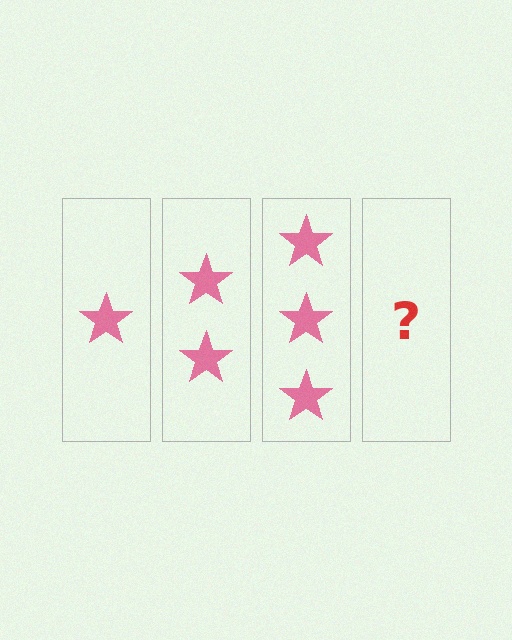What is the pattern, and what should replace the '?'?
The pattern is that each step adds one more star. The '?' should be 4 stars.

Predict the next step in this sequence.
The next step is 4 stars.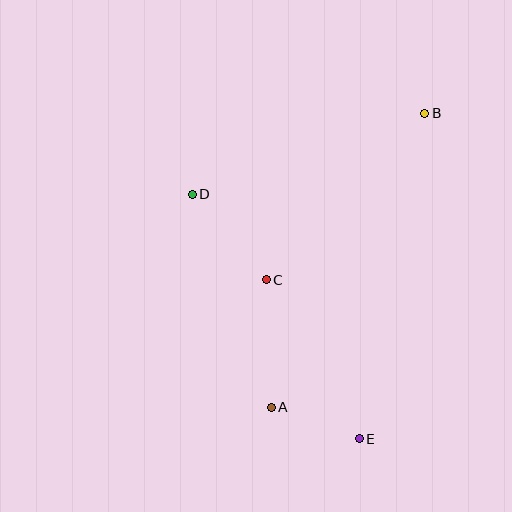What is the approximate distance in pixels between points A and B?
The distance between A and B is approximately 332 pixels.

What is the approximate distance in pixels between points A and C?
The distance between A and C is approximately 128 pixels.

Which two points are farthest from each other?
Points B and E are farthest from each other.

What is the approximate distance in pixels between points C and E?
The distance between C and E is approximately 184 pixels.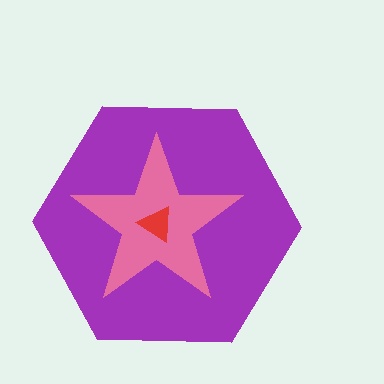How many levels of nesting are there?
3.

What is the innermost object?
The red triangle.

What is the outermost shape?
The purple hexagon.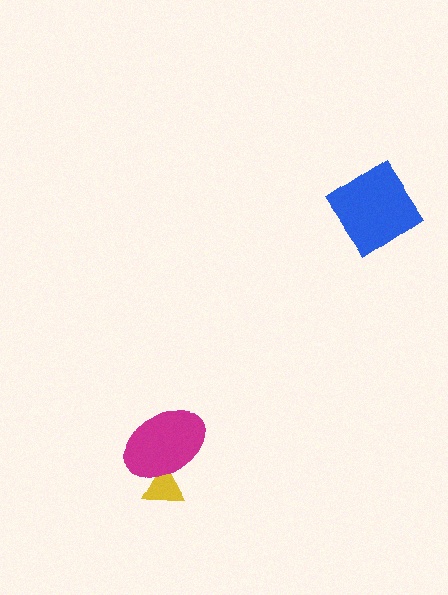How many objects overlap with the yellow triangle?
1 object overlaps with the yellow triangle.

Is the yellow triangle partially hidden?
Yes, it is partially covered by another shape.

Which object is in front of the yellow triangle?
The magenta ellipse is in front of the yellow triangle.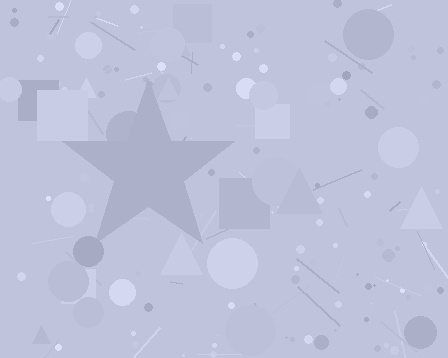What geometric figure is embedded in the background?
A star is embedded in the background.